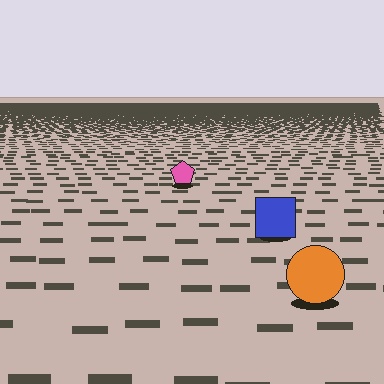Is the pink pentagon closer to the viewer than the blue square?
No. The blue square is closer — you can tell from the texture gradient: the ground texture is coarser near it.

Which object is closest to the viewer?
The orange circle is closest. The texture marks near it are larger and more spread out.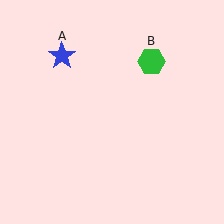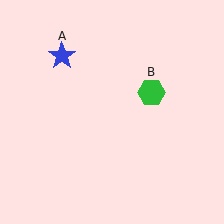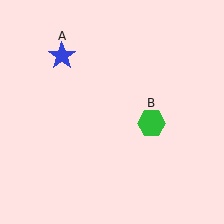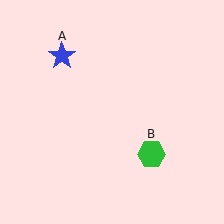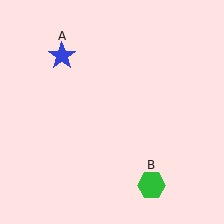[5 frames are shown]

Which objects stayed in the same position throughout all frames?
Blue star (object A) remained stationary.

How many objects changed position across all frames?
1 object changed position: green hexagon (object B).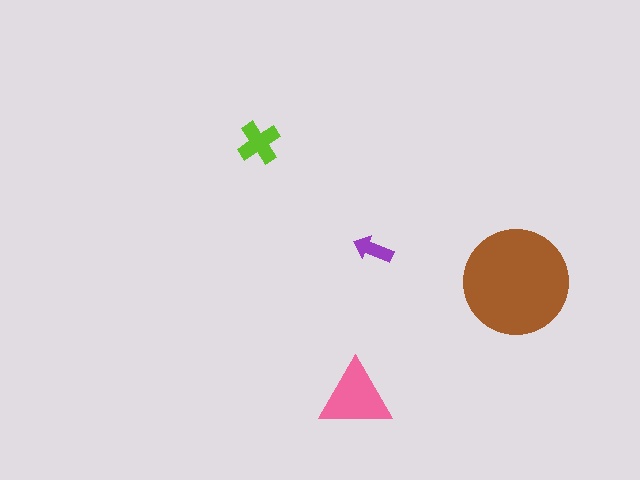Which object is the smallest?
The purple arrow.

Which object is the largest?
The brown circle.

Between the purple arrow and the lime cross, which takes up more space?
The lime cross.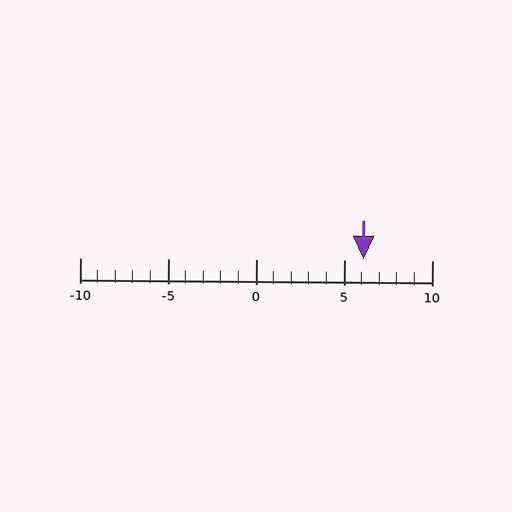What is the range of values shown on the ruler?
The ruler shows values from -10 to 10.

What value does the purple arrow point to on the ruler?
The purple arrow points to approximately 6.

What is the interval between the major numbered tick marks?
The major tick marks are spaced 5 units apart.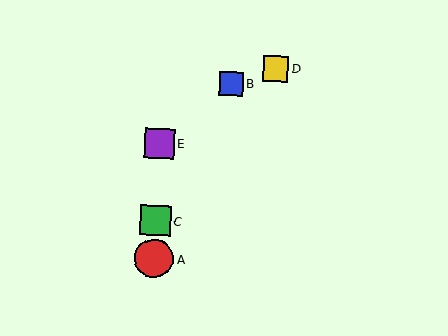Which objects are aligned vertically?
Objects A, C, E are aligned vertically.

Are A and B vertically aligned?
No, A is at x≈154 and B is at x≈231.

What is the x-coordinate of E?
Object E is at x≈159.